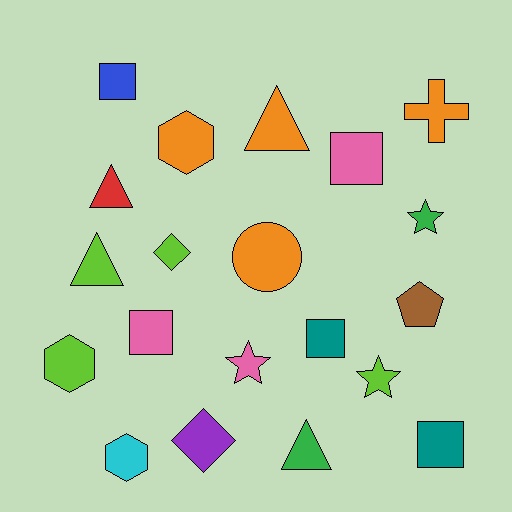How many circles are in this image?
There is 1 circle.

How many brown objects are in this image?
There is 1 brown object.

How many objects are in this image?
There are 20 objects.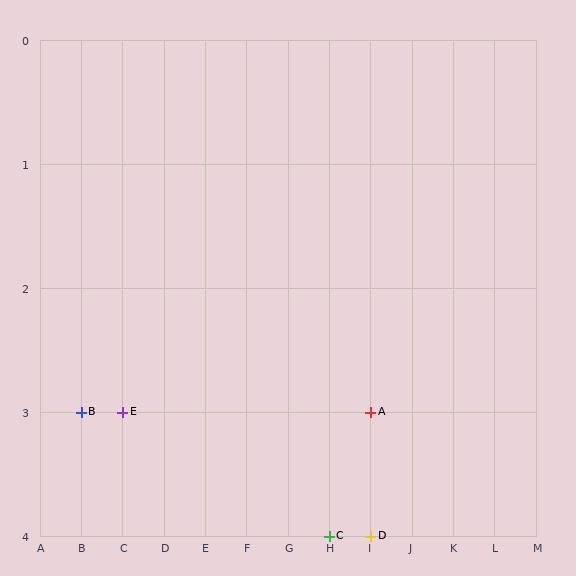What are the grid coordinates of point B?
Point B is at grid coordinates (B, 3).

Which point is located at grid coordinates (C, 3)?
Point E is at (C, 3).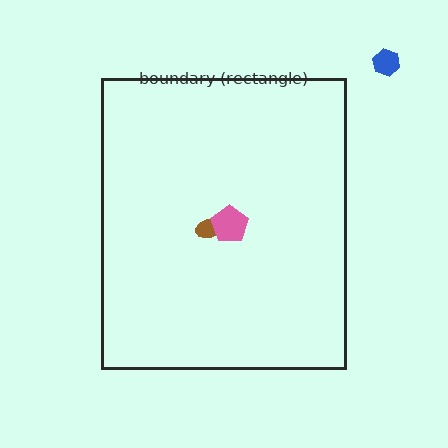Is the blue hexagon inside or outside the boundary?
Outside.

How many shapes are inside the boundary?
3 inside, 1 outside.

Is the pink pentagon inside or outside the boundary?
Inside.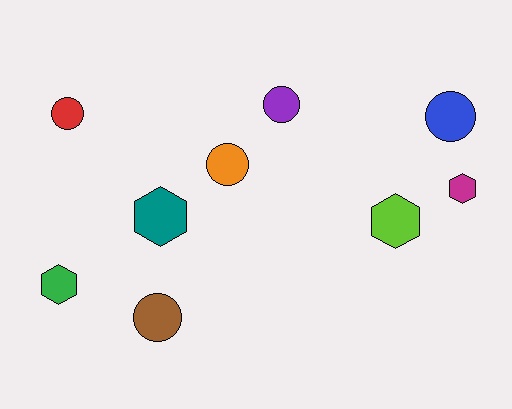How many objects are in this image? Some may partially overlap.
There are 9 objects.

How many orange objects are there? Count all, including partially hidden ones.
There is 1 orange object.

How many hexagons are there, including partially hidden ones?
There are 4 hexagons.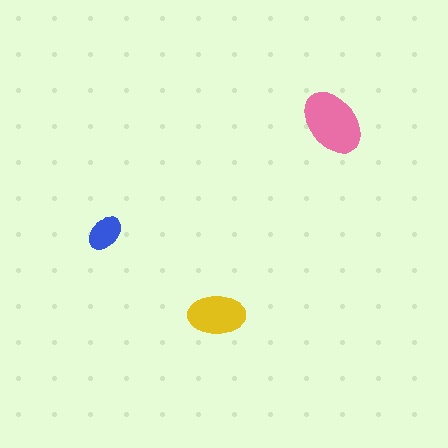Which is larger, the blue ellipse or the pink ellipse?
The pink one.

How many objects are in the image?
There are 3 objects in the image.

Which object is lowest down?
The yellow ellipse is bottommost.